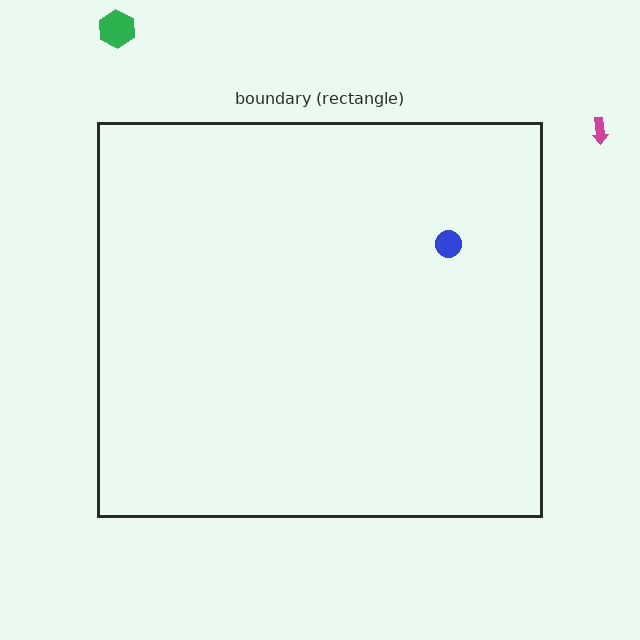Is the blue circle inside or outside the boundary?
Inside.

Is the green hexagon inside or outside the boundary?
Outside.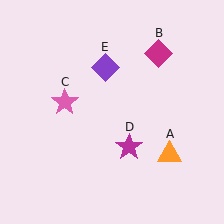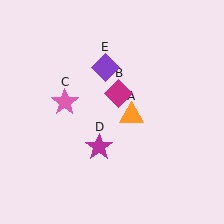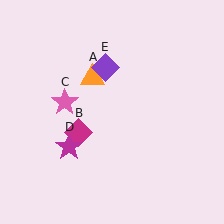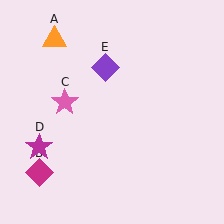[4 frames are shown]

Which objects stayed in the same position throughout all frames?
Pink star (object C) and purple diamond (object E) remained stationary.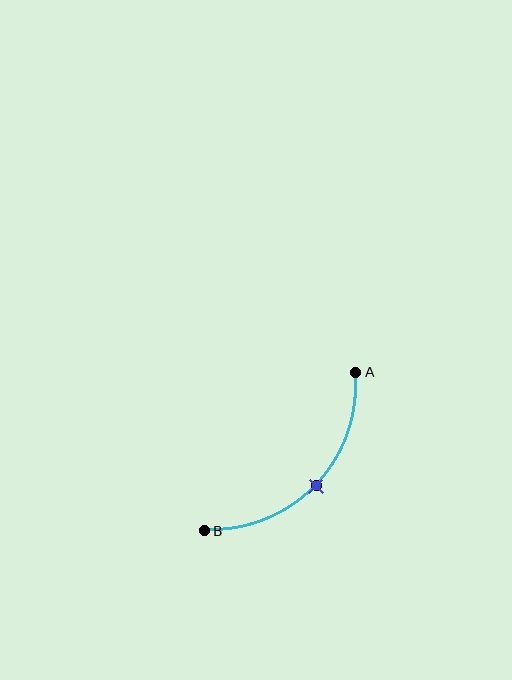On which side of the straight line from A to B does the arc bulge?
The arc bulges below and to the right of the straight line connecting A and B.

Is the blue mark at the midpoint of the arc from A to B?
Yes. The blue mark lies on the arc at equal arc-length from both A and B — it is the arc midpoint.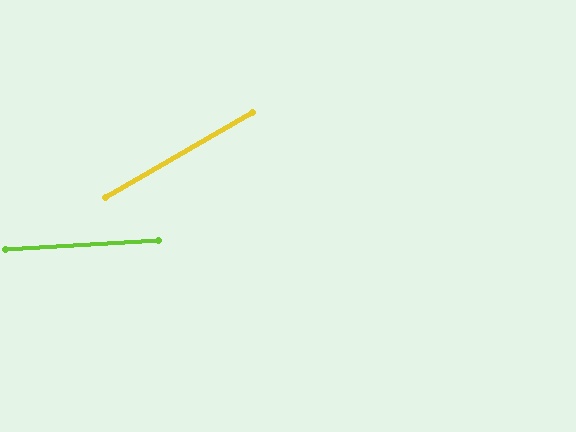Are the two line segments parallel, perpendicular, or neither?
Neither parallel nor perpendicular — they differ by about 27°.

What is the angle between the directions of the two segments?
Approximately 27 degrees.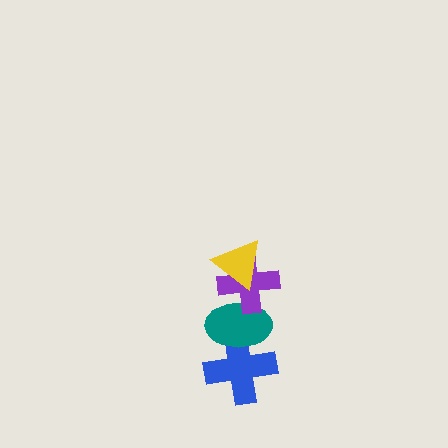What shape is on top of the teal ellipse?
The purple cross is on top of the teal ellipse.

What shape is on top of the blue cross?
The teal ellipse is on top of the blue cross.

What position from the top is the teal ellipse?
The teal ellipse is 3rd from the top.